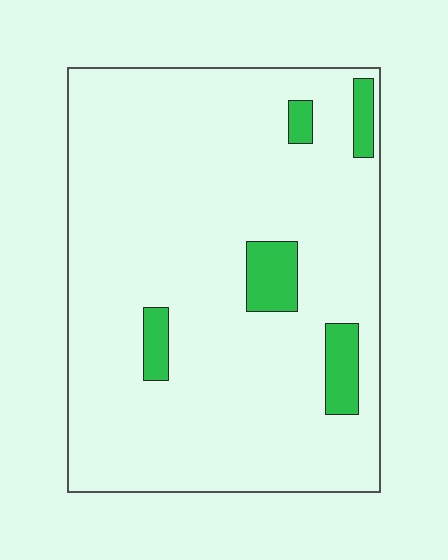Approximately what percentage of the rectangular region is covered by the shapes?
Approximately 10%.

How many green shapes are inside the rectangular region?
5.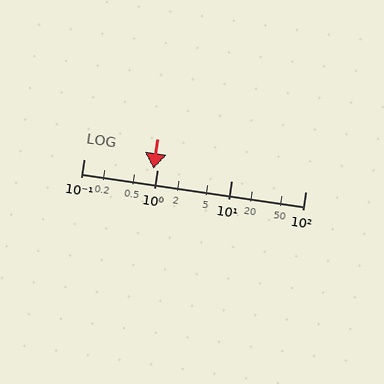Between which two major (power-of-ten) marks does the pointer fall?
The pointer is between 0.1 and 1.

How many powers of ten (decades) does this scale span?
The scale spans 3 decades, from 0.1 to 100.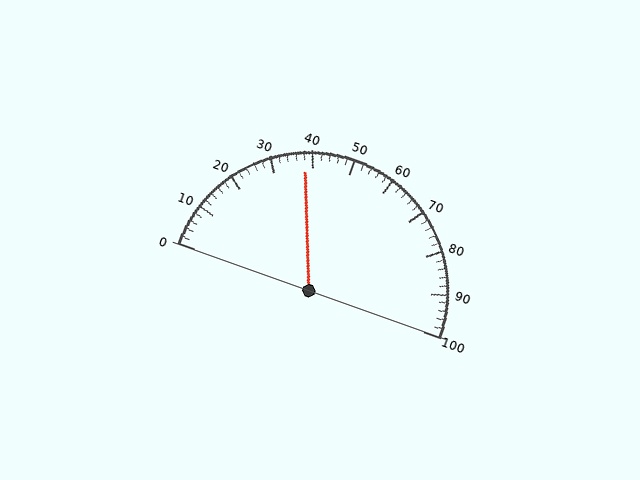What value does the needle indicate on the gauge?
The needle indicates approximately 38.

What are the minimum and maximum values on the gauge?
The gauge ranges from 0 to 100.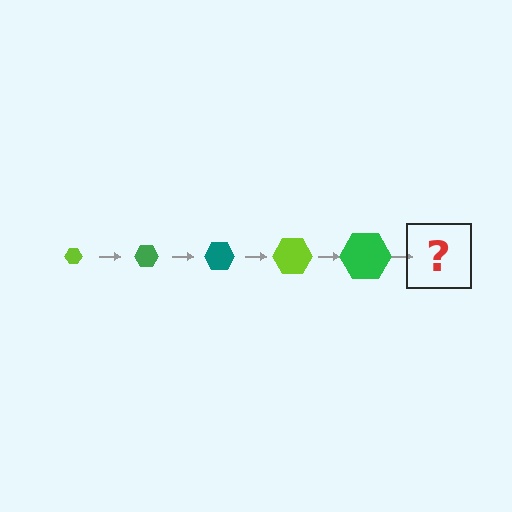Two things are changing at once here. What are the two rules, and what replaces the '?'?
The two rules are that the hexagon grows larger each step and the color cycles through lime, green, and teal. The '?' should be a teal hexagon, larger than the previous one.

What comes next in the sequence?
The next element should be a teal hexagon, larger than the previous one.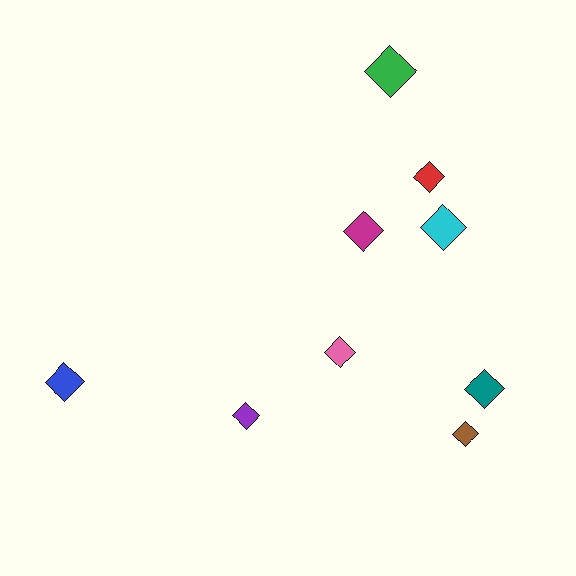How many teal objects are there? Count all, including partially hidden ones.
There is 1 teal object.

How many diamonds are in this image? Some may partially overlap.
There are 9 diamonds.